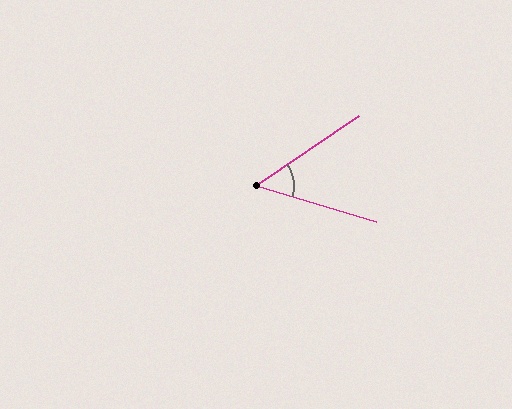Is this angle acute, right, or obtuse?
It is acute.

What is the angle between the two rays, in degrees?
Approximately 51 degrees.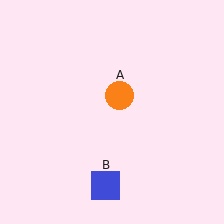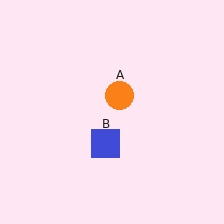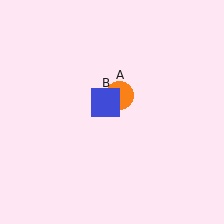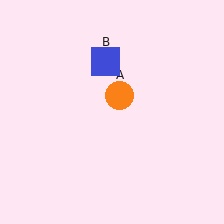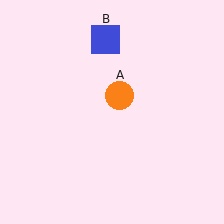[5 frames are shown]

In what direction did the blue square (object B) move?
The blue square (object B) moved up.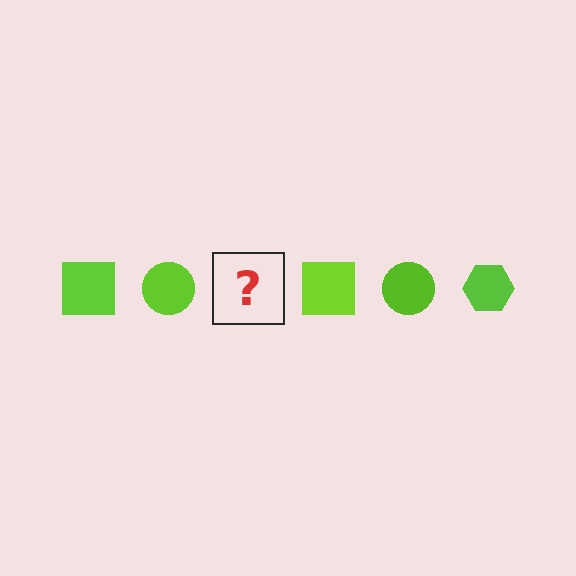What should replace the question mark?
The question mark should be replaced with a lime hexagon.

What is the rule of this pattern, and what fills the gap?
The rule is that the pattern cycles through square, circle, hexagon shapes in lime. The gap should be filled with a lime hexagon.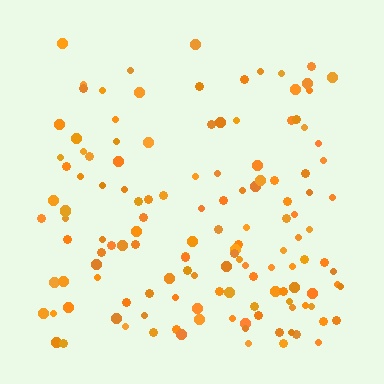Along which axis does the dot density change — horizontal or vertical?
Vertical.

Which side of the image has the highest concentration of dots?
The bottom.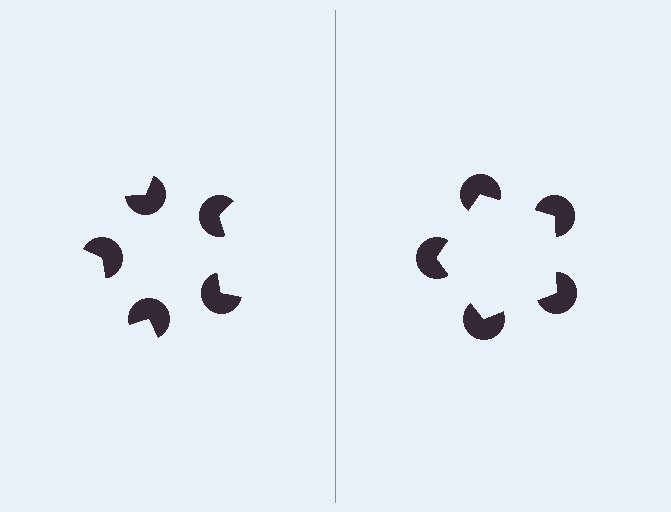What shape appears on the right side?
An illusory pentagon.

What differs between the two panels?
The pac-man discs are positioned identically on both sides; only the wedge orientations differ. On the right they align to a pentagon; on the left they are misaligned.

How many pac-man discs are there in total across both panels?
10 — 5 on each side.